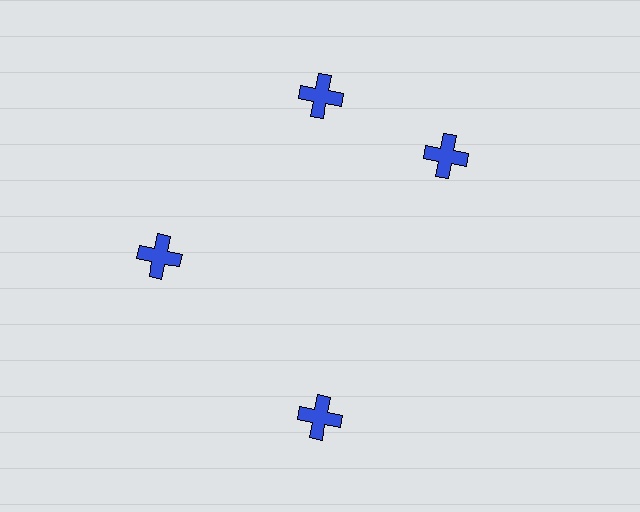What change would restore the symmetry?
The symmetry would be restored by rotating it back into even spacing with its neighbors so that all 4 crosses sit at equal angles and equal distance from the center.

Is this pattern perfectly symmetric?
No. The 4 blue crosses are arranged in a ring, but one element near the 3 o'clock position is rotated out of alignment along the ring, breaking the 4-fold rotational symmetry.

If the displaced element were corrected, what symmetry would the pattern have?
It would have 4-fold rotational symmetry — the pattern would map onto itself every 90 degrees.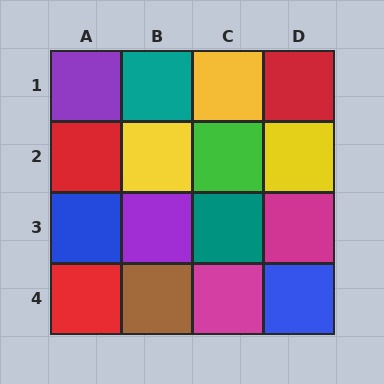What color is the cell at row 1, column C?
Yellow.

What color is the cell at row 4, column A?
Red.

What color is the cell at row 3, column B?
Purple.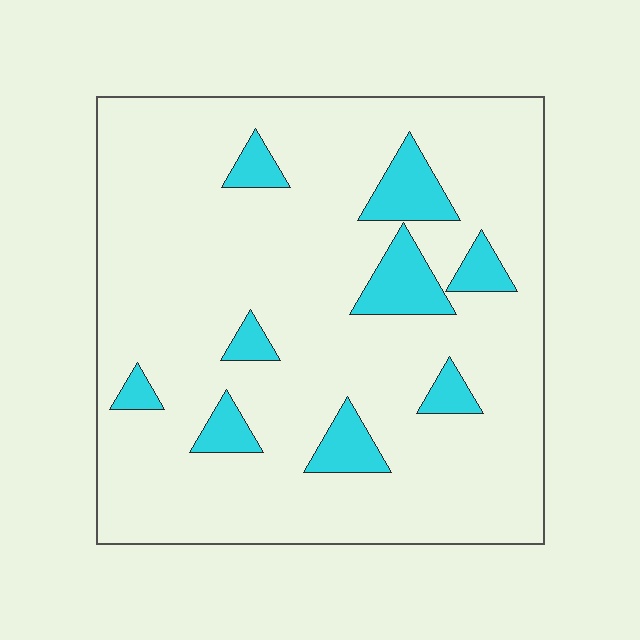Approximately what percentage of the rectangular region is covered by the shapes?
Approximately 10%.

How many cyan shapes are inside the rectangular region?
9.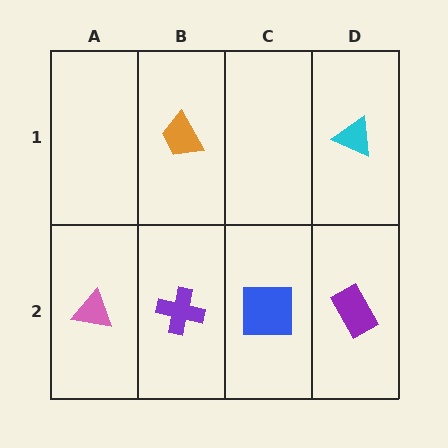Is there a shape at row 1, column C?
No, that cell is empty.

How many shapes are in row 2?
4 shapes.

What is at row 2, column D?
A purple rectangle.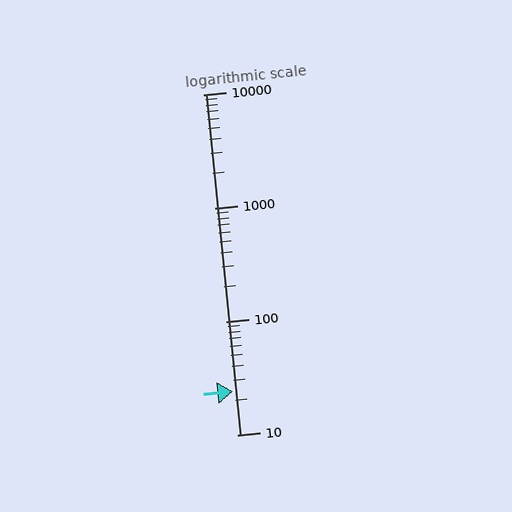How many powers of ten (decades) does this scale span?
The scale spans 3 decades, from 10 to 10000.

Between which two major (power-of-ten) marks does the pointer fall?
The pointer is between 10 and 100.